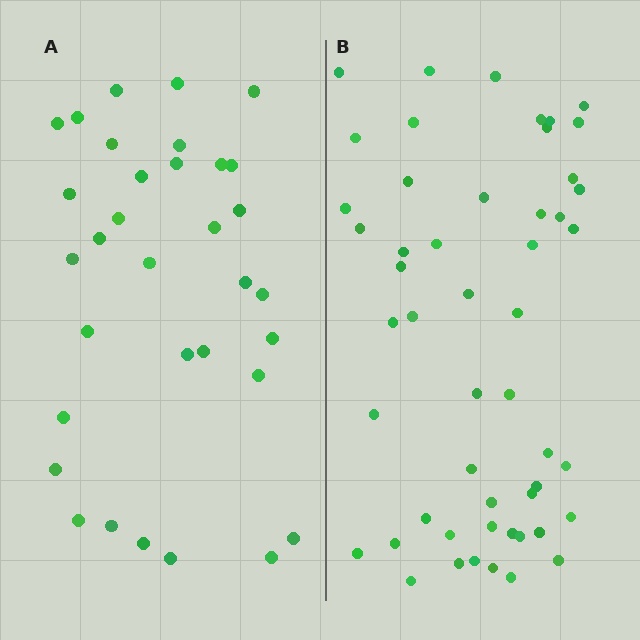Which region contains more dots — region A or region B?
Region B (the right region) has more dots.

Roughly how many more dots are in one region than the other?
Region B has approximately 20 more dots than region A.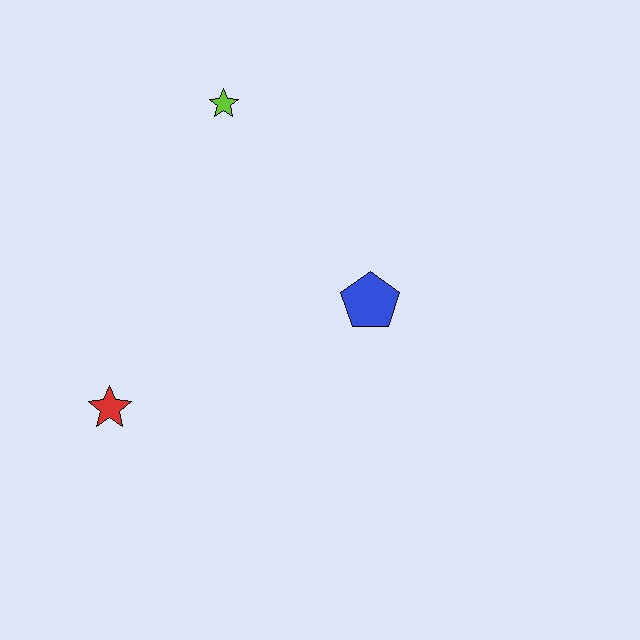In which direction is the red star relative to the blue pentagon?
The red star is to the left of the blue pentagon.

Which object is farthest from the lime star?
The red star is farthest from the lime star.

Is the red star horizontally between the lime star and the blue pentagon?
No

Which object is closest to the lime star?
The blue pentagon is closest to the lime star.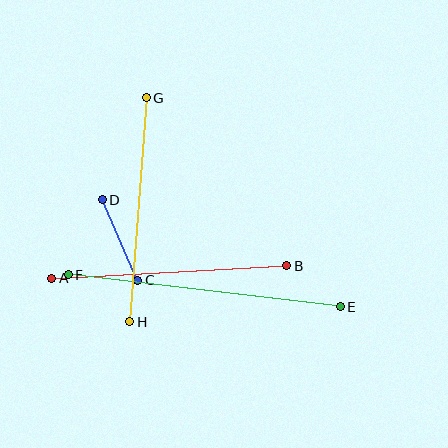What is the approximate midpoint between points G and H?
The midpoint is at approximately (138, 210) pixels.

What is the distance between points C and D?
The distance is approximately 88 pixels.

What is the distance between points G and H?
The distance is approximately 225 pixels.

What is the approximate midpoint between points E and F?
The midpoint is at approximately (204, 291) pixels.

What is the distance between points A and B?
The distance is approximately 235 pixels.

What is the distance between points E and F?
The distance is approximately 274 pixels.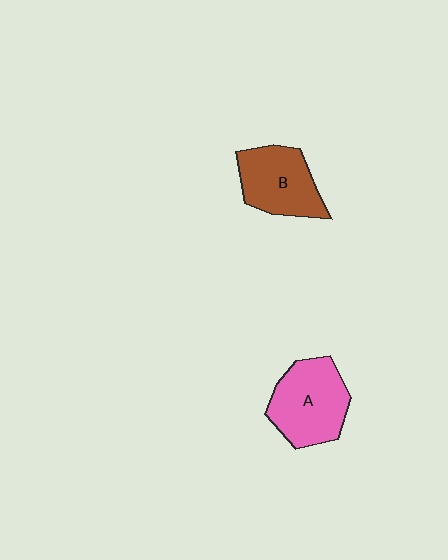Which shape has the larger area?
Shape A (pink).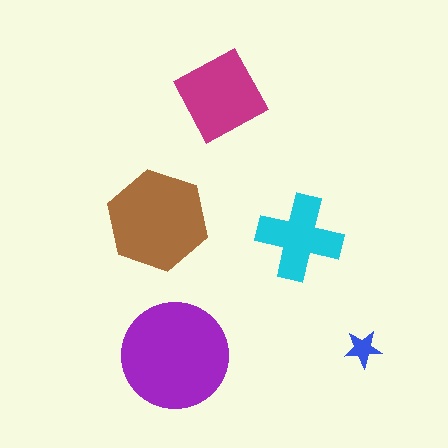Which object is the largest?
The purple circle.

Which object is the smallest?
The blue star.